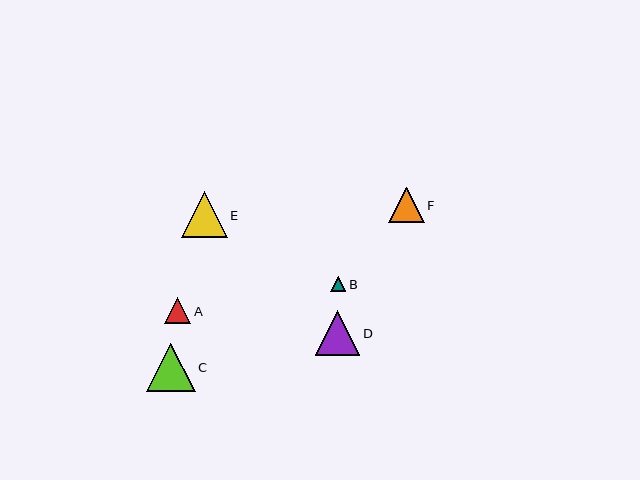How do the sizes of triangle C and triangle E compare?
Triangle C and triangle E are approximately the same size.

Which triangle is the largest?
Triangle C is the largest with a size of approximately 48 pixels.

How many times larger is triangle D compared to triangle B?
Triangle D is approximately 2.9 times the size of triangle B.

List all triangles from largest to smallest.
From largest to smallest: C, E, D, F, A, B.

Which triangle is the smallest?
Triangle B is the smallest with a size of approximately 15 pixels.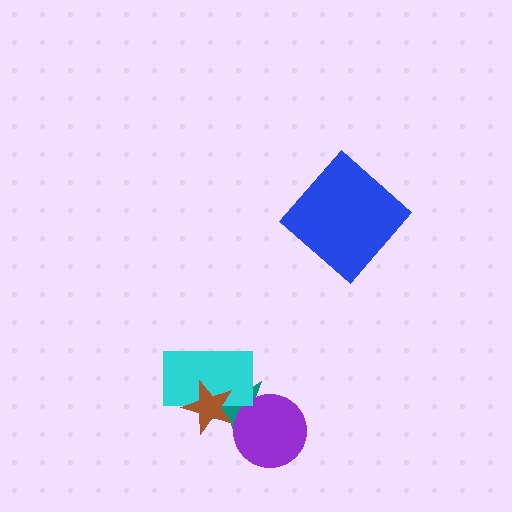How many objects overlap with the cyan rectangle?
2 objects overlap with the cyan rectangle.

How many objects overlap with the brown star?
2 objects overlap with the brown star.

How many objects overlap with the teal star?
3 objects overlap with the teal star.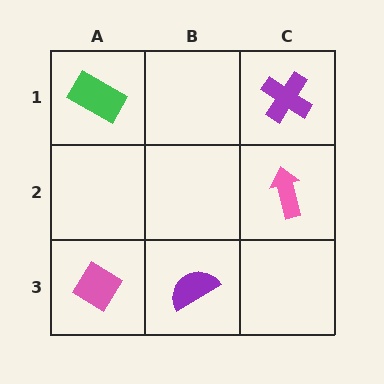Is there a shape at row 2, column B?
No, that cell is empty.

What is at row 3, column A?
A pink diamond.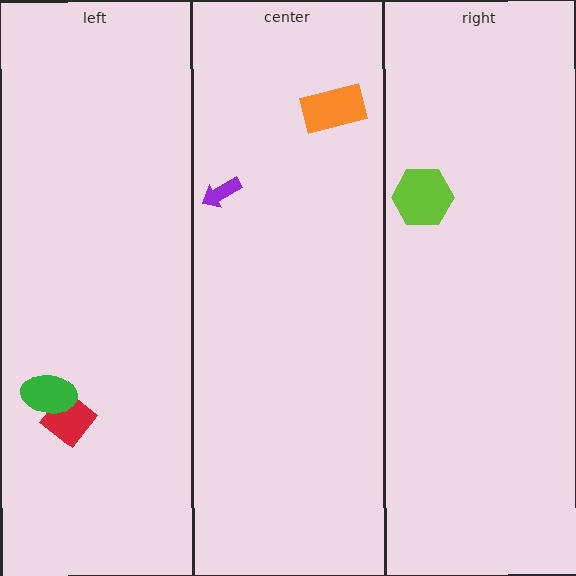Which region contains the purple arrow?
The center region.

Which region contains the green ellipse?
The left region.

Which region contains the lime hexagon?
The right region.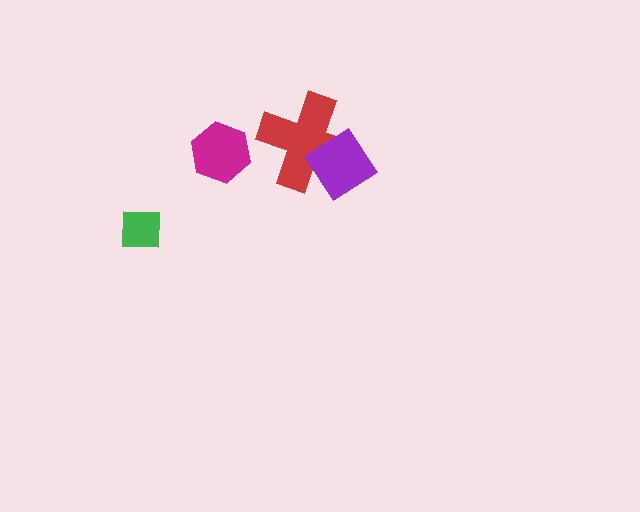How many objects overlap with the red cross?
1 object overlaps with the red cross.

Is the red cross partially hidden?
Yes, it is partially covered by another shape.